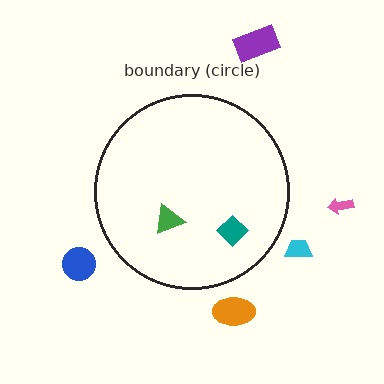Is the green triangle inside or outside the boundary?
Inside.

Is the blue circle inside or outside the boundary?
Outside.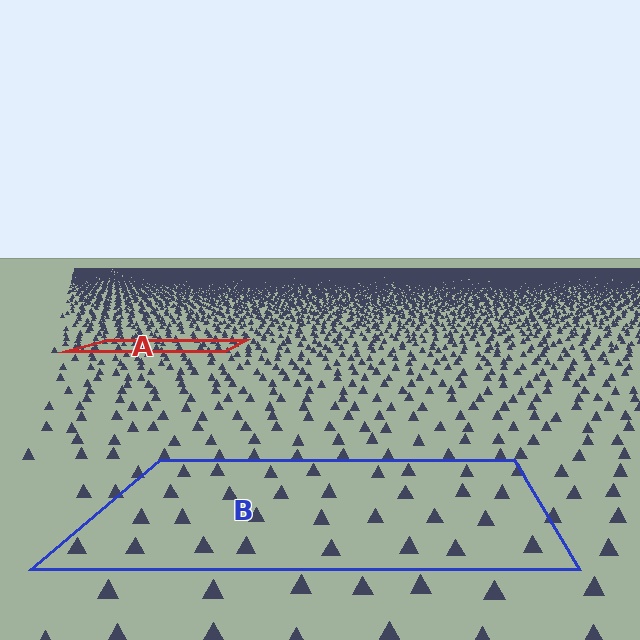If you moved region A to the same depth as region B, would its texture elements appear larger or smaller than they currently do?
They would appear larger. At a closer depth, the same texture elements are projected at a bigger on-screen size.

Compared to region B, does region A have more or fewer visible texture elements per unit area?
Region A has more texture elements per unit area — they are packed more densely because it is farther away.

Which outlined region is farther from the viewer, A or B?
Region A is farther from the viewer — the texture elements inside it appear smaller and more densely packed.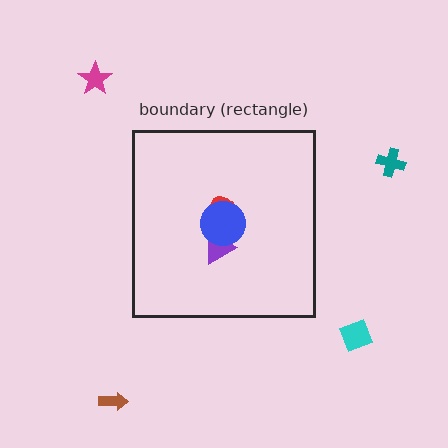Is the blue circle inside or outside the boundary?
Inside.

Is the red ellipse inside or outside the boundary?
Inside.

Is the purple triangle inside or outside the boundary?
Inside.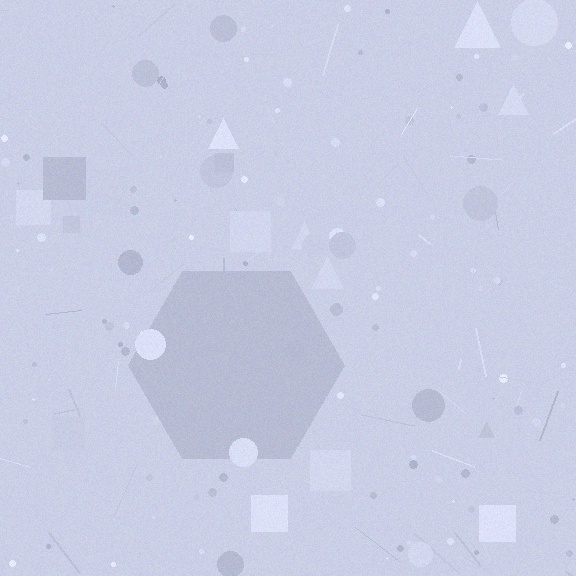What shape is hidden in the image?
A hexagon is hidden in the image.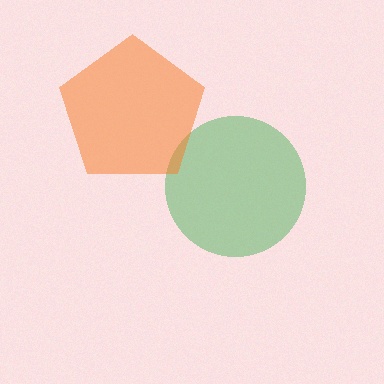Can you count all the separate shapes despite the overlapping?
Yes, there are 2 separate shapes.